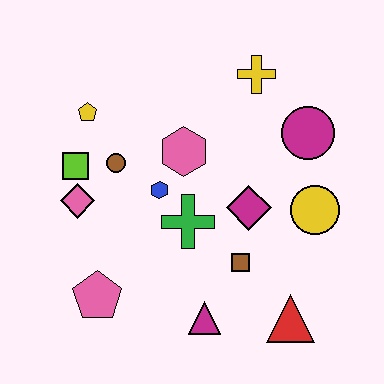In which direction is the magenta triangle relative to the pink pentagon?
The magenta triangle is to the right of the pink pentagon.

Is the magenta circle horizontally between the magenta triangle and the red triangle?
No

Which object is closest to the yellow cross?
The magenta circle is closest to the yellow cross.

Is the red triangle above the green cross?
No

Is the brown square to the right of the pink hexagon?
Yes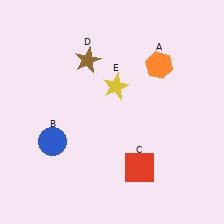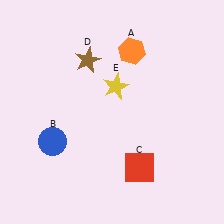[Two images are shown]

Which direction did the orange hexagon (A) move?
The orange hexagon (A) moved left.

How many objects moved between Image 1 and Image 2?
1 object moved between the two images.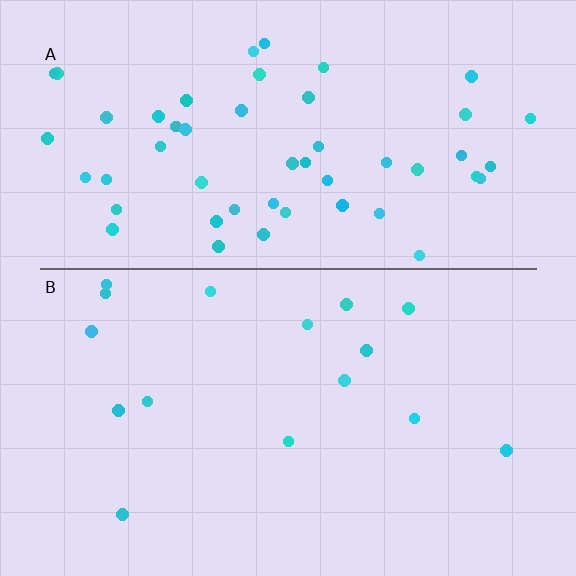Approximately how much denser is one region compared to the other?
Approximately 3.4× — region A over region B.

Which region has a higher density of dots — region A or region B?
A (the top).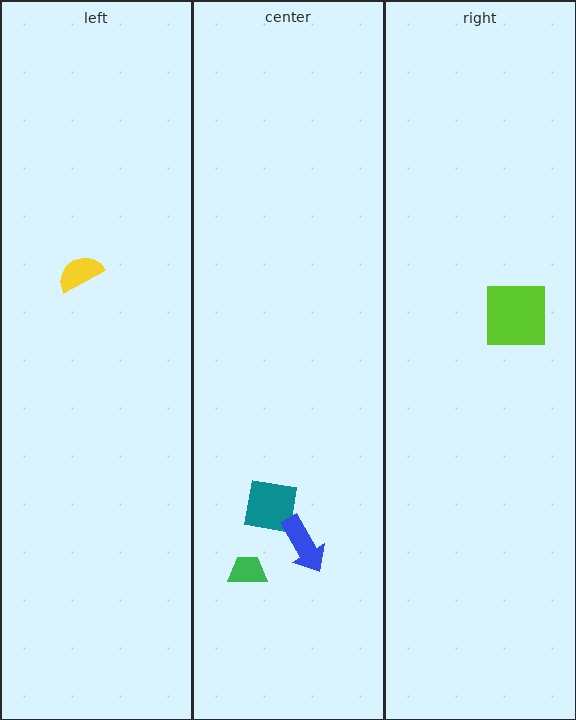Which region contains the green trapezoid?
The center region.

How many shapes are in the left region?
1.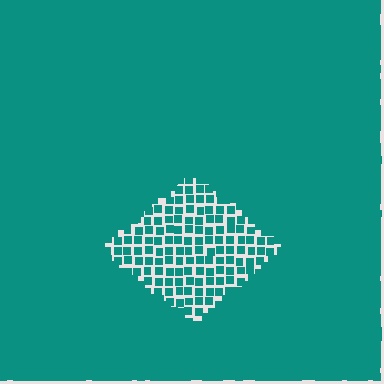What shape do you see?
I see a diamond.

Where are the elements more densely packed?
The elements are more densely packed outside the diamond boundary.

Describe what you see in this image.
The image contains small teal elements arranged at two different densities. A diamond-shaped region is visible where the elements are less densely packed than the surrounding area.